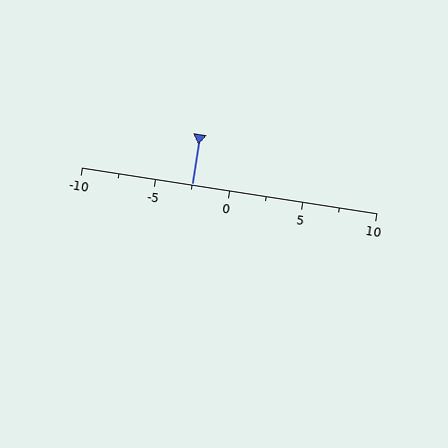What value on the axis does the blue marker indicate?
The marker indicates approximately -2.5.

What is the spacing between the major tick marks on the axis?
The major ticks are spaced 5 apart.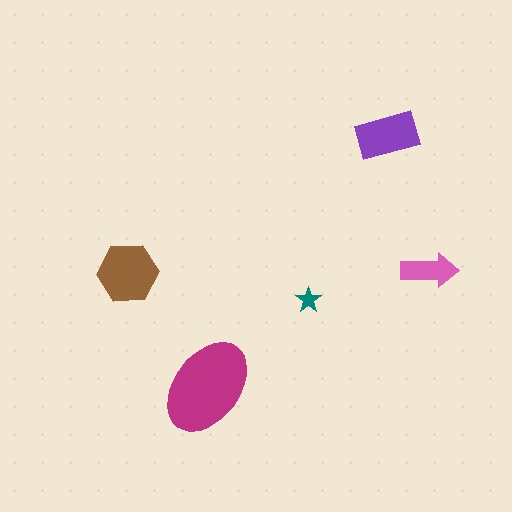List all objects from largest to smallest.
The magenta ellipse, the brown hexagon, the purple rectangle, the pink arrow, the teal star.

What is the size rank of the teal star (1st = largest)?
5th.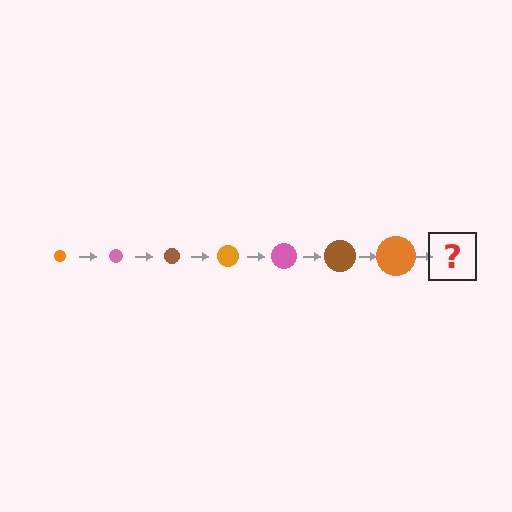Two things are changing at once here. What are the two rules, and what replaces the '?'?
The two rules are that the circle grows larger each step and the color cycles through orange, pink, and brown. The '?' should be a pink circle, larger than the previous one.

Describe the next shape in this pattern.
It should be a pink circle, larger than the previous one.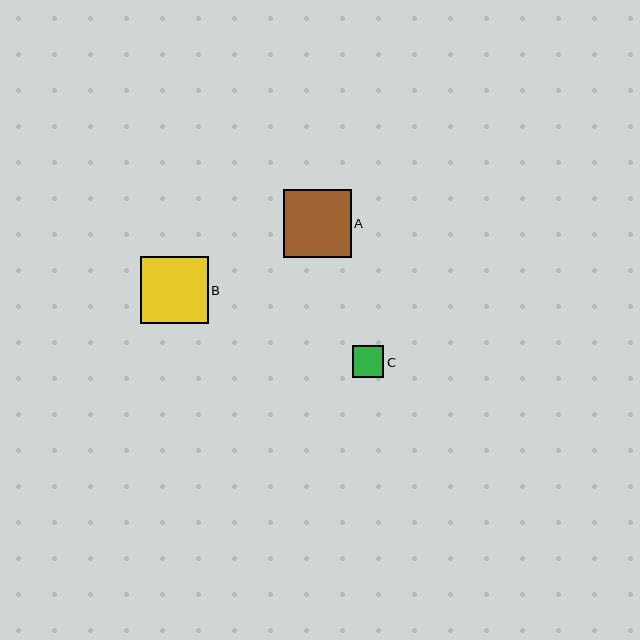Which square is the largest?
Square A is the largest with a size of approximately 68 pixels.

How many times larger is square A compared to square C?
Square A is approximately 2.2 times the size of square C.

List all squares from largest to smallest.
From largest to smallest: A, B, C.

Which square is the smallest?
Square C is the smallest with a size of approximately 32 pixels.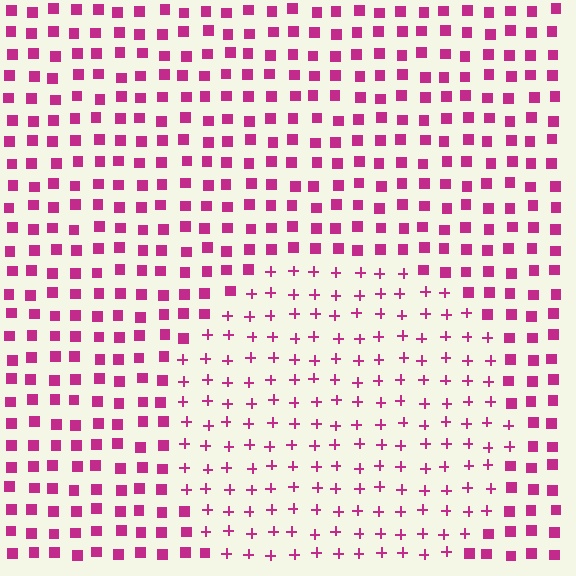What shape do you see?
I see a circle.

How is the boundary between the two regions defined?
The boundary is defined by a change in element shape: plus signs inside vs. squares outside. All elements share the same color and spacing.